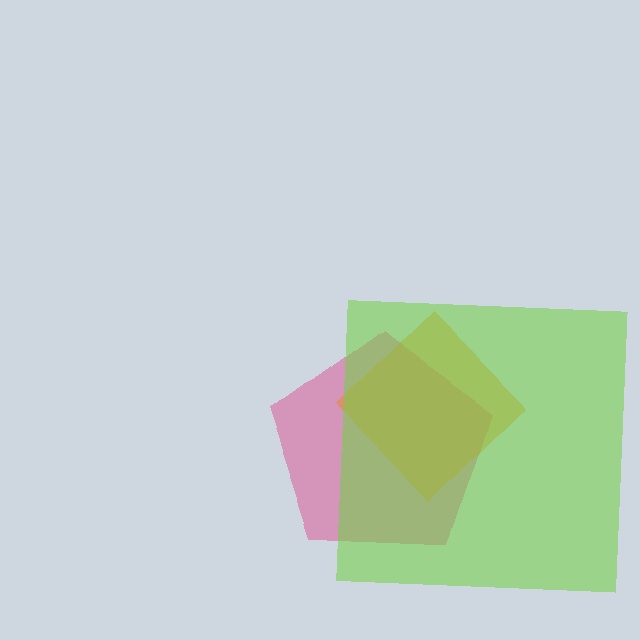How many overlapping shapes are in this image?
There are 3 overlapping shapes in the image.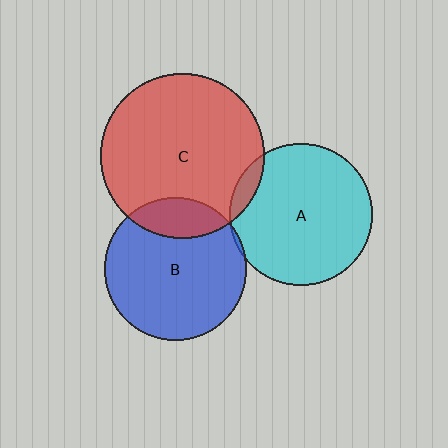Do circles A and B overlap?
Yes.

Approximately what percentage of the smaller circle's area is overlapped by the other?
Approximately 5%.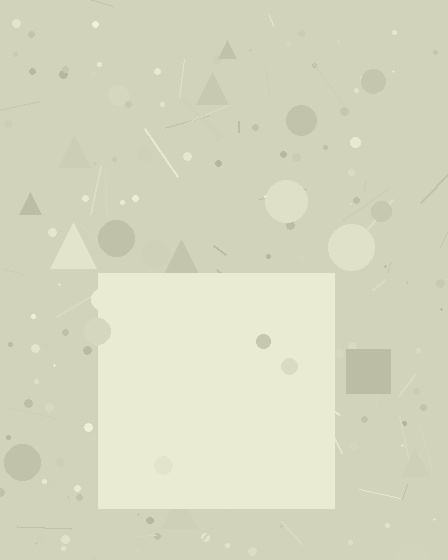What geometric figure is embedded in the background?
A square is embedded in the background.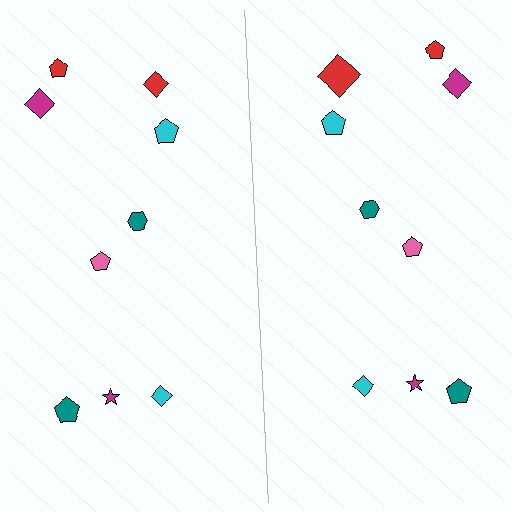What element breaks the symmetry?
The red diamond on the right side has a different size than its mirror counterpart.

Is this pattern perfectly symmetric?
No, the pattern is not perfectly symmetric. The red diamond on the right side has a different size than its mirror counterpart.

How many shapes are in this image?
There are 18 shapes in this image.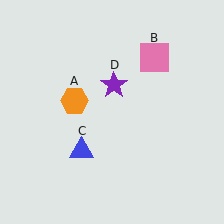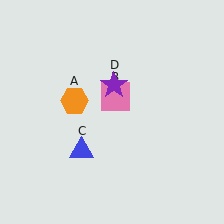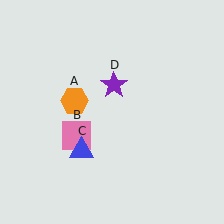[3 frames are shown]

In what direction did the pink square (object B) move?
The pink square (object B) moved down and to the left.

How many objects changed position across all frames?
1 object changed position: pink square (object B).